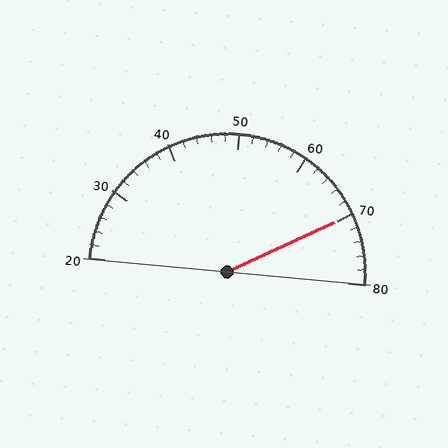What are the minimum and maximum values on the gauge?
The gauge ranges from 20 to 80.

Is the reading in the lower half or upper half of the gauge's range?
The reading is in the upper half of the range (20 to 80).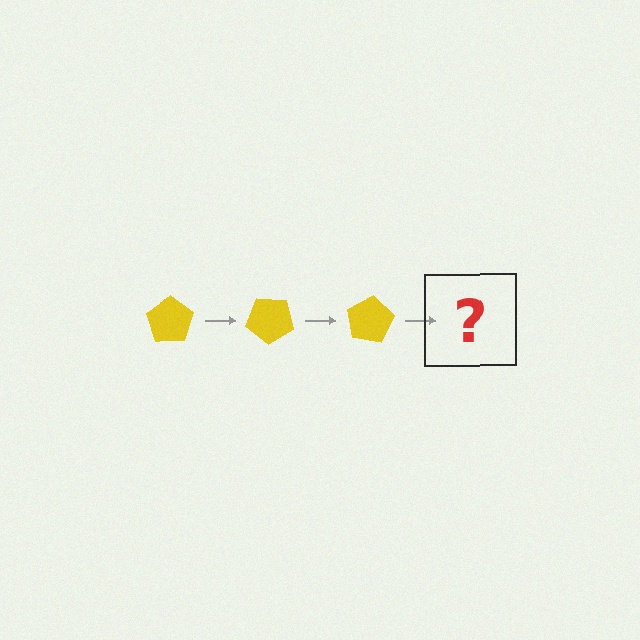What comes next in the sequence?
The next element should be a yellow pentagon rotated 120 degrees.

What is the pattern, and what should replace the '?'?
The pattern is that the pentagon rotates 40 degrees each step. The '?' should be a yellow pentagon rotated 120 degrees.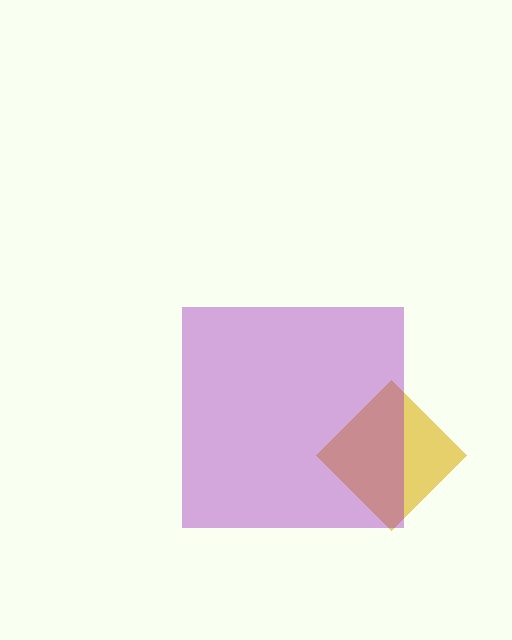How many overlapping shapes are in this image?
There are 2 overlapping shapes in the image.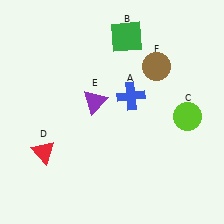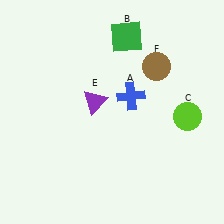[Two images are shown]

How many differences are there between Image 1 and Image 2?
There is 1 difference between the two images.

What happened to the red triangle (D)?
The red triangle (D) was removed in Image 2. It was in the bottom-left area of Image 1.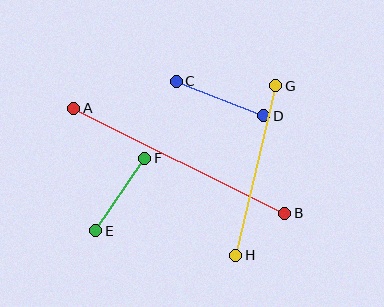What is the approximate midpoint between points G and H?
The midpoint is at approximately (256, 171) pixels.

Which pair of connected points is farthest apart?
Points A and B are farthest apart.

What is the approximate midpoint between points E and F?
The midpoint is at approximately (120, 194) pixels.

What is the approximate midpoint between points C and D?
The midpoint is at approximately (220, 98) pixels.